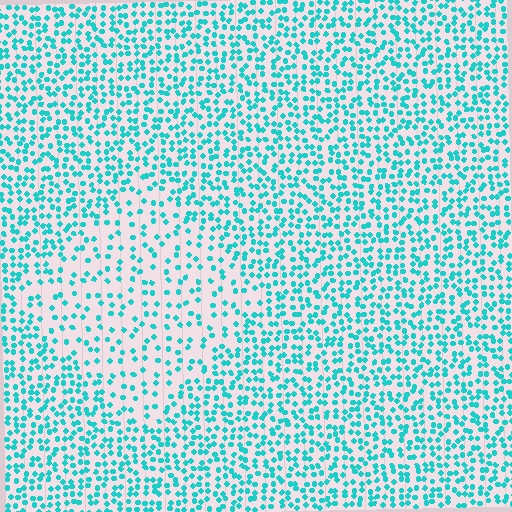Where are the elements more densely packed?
The elements are more densely packed outside the diamond boundary.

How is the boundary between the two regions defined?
The boundary is defined by a change in element density (approximately 2.0x ratio). All elements are the same color, size, and shape.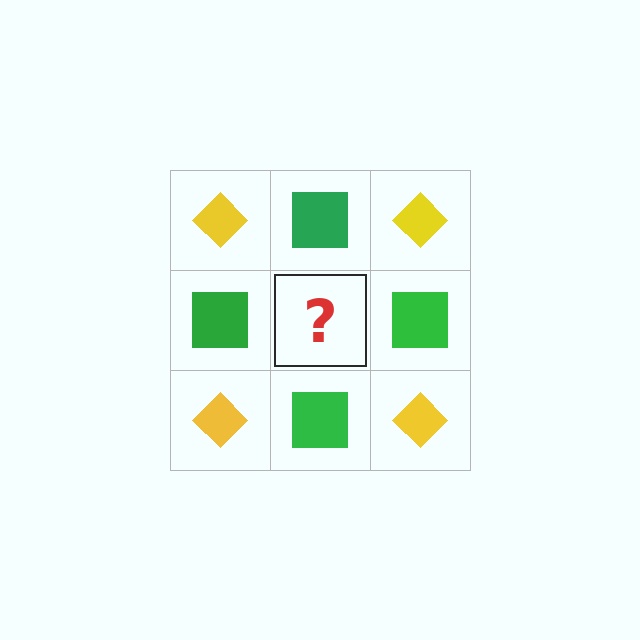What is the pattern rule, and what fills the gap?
The rule is that it alternates yellow diamond and green square in a checkerboard pattern. The gap should be filled with a yellow diamond.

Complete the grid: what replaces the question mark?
The question mark should be replaced with a yellow diamond.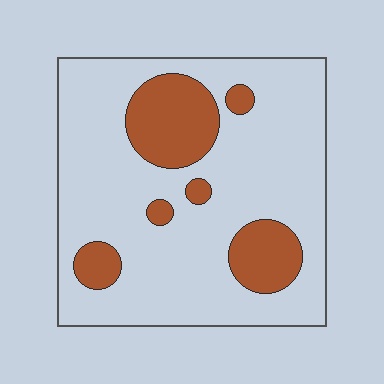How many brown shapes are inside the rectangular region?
6.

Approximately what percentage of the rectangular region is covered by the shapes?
Approximately 20%.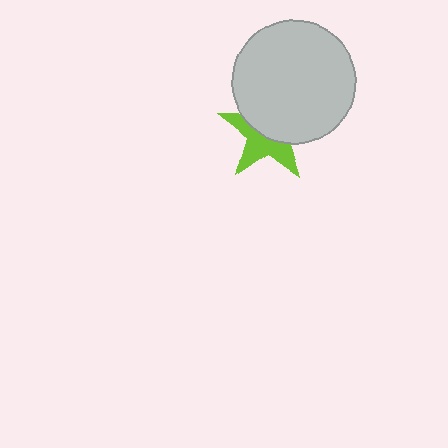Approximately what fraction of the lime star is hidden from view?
Roughly 53% of the lime star is hidden behind the light gray circle.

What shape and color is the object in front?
The object in front is a light gray circle.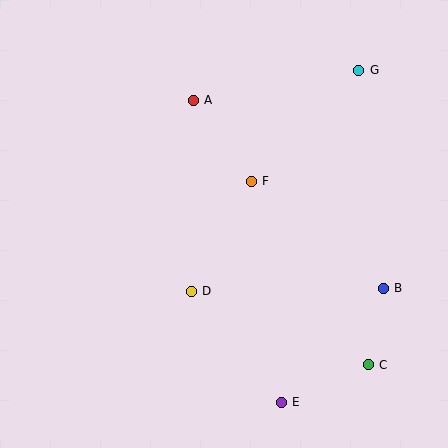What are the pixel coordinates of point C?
Point C is at (368, 365).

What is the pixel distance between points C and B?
The distance between C and B is 78 pixels.